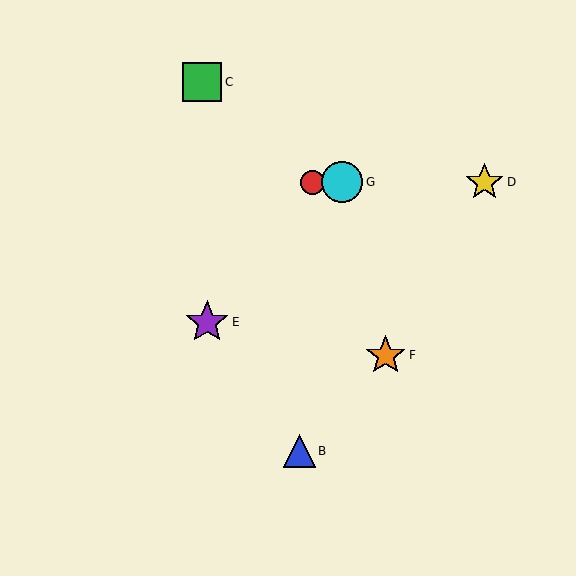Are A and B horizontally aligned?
No, A is at y≈182 and B is at y≈451.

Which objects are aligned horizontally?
Objects A, D, G are aligned horizontally.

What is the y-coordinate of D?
Object D is at y≈182.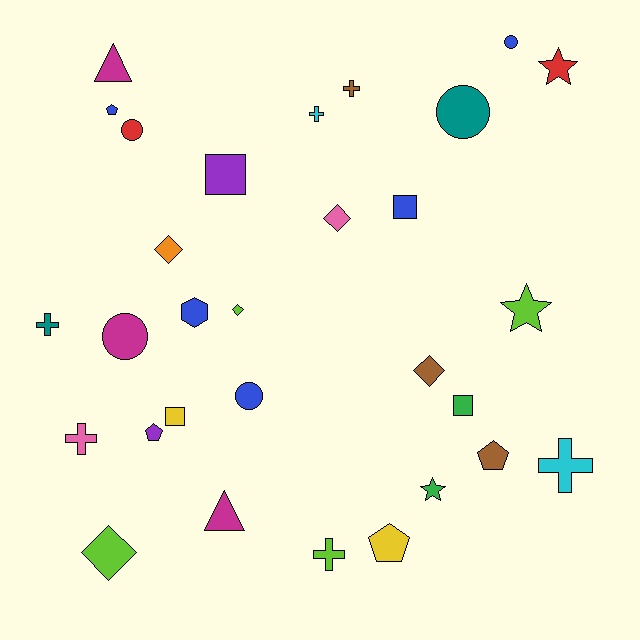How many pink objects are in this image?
There are 2 pink objects.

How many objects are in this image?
There are 30 objects.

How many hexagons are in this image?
There is 1 hexagon.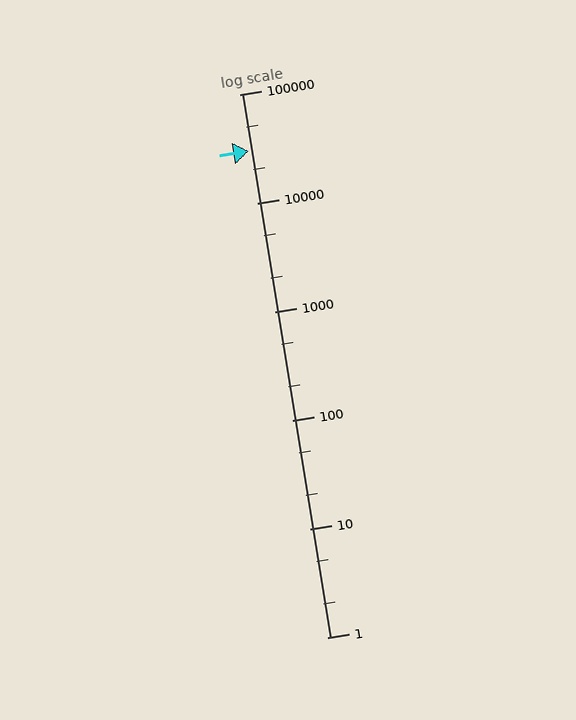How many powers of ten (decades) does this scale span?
The scale spans 5 decades, from 1 to 100000.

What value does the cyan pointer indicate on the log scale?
The pointer indicates approximately 30000.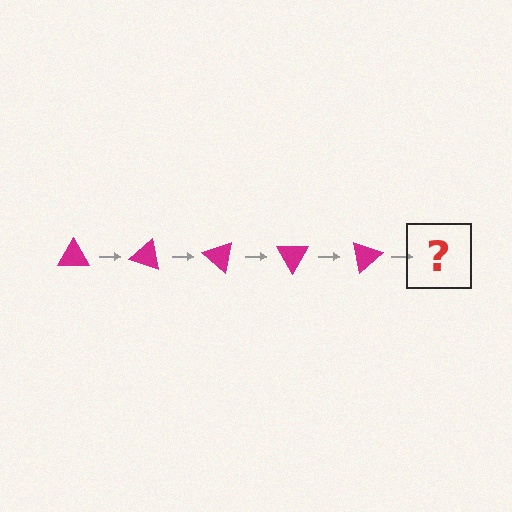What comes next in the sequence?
The next element should be a magenta triangle rotated 100 degrees.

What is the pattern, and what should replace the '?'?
The pattern is that the triangle rotates 20 degrees each step. The '?' should be a magenta triangle rotated 100 degrees.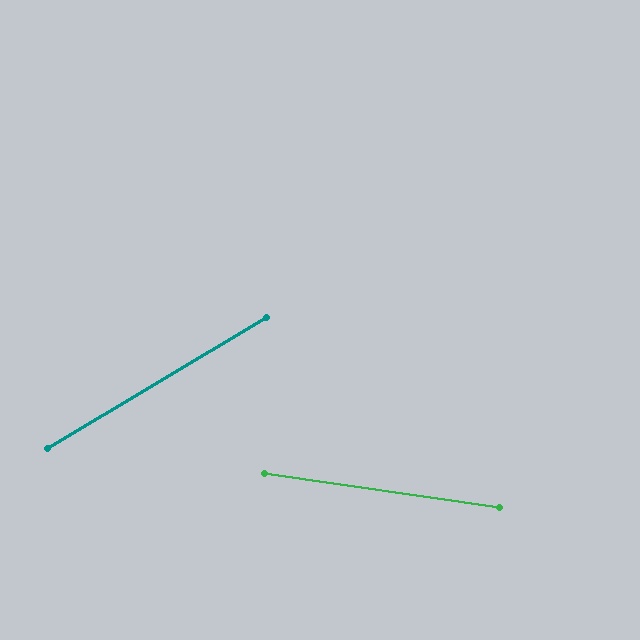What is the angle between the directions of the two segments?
Approximately 39 degrees.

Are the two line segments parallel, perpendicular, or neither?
Neither parallel nor perpendicular — they differ by about 39°.